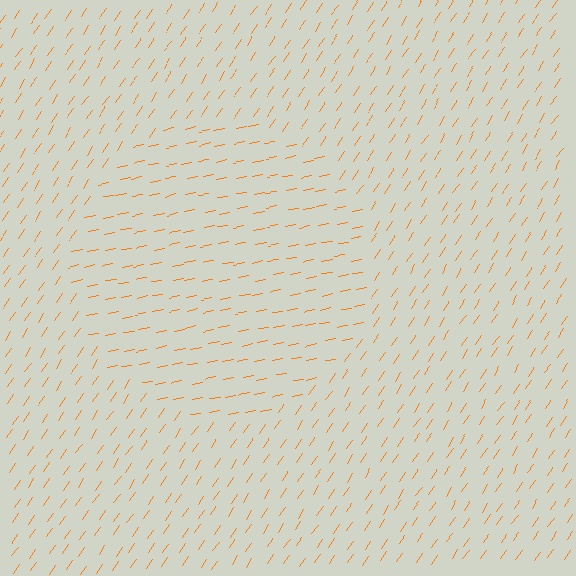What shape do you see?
I see a circle.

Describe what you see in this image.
The image is filled with small orange line segments. A circle region in the image has lines oriented differently from the surrounding lines, creating a visible texture boundary.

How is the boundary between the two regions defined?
The boundary is defined purely by a change in line orientation (approximately 45 degrees difference). All lines are the same color and thickness.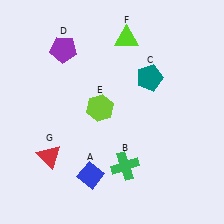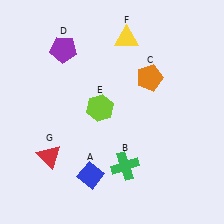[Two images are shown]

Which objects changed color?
C changed from teal to orange. F changed from lime to yellow.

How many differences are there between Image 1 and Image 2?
There are 2 differences between the two images.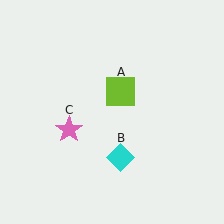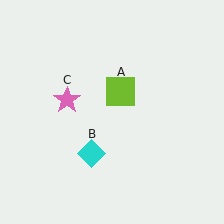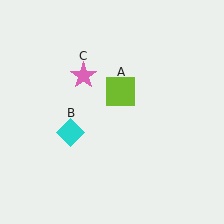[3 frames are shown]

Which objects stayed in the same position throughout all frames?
Lime square (object A) remained stationary.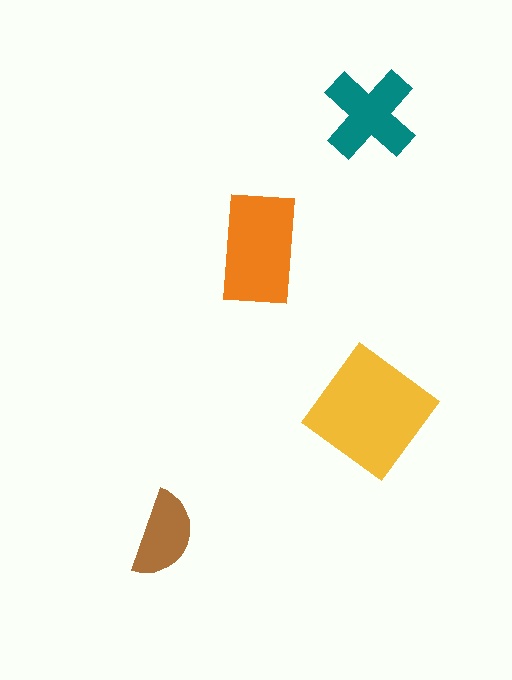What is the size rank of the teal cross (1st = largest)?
3rd.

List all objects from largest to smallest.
The yellow diamond, the orange rectangle, the teal cross, the brown semicircle.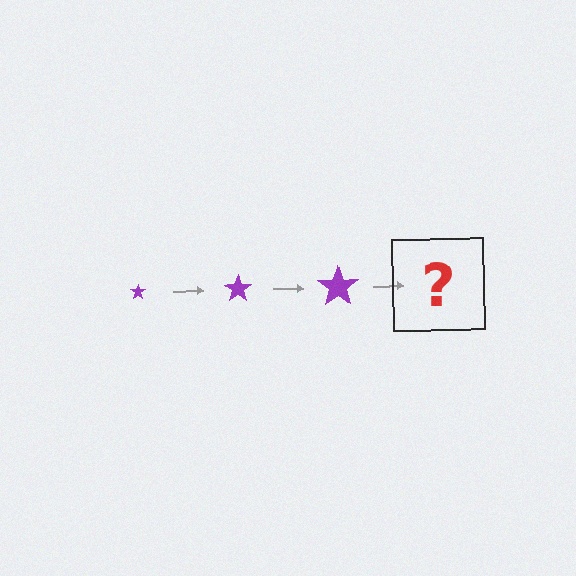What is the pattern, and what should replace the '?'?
The pattern is that the star gets progressively larger each step. The '?' should be a purple star, larger than the previous one.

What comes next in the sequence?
The next element should be a purple star, larger than the previous one.